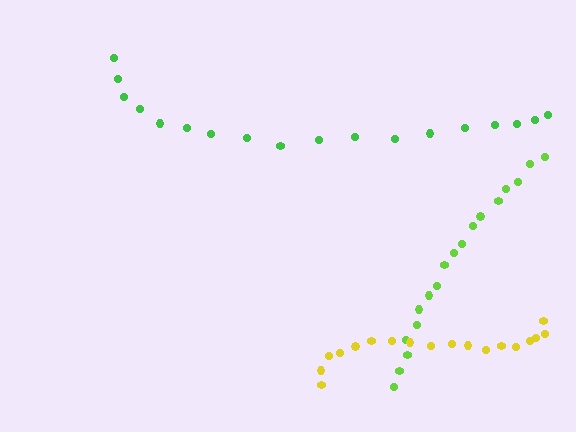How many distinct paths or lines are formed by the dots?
There are 3 distinct paths.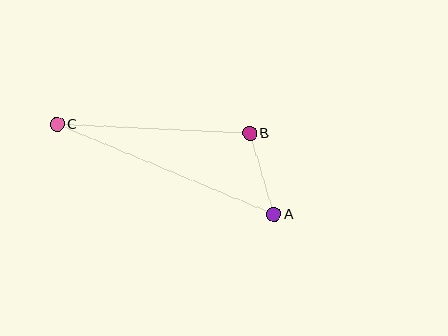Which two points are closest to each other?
Points A and B are closest to each other.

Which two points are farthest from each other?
Points A and C are farthest from each other.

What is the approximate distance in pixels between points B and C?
The distance between B and C is approximately 192 pixels.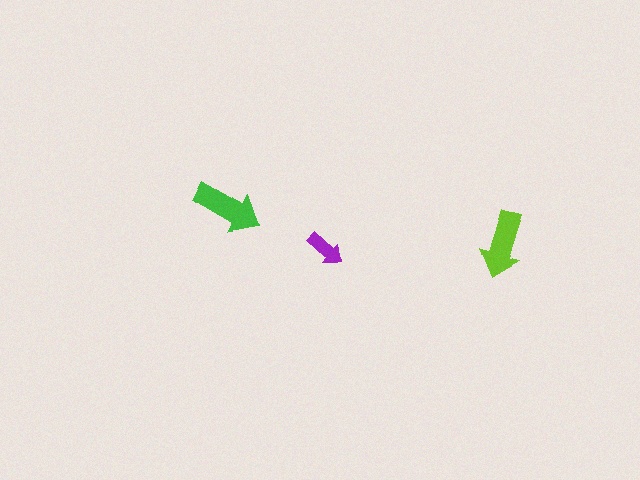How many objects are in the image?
There are 3 objects in the image.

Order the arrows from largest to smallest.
the green one, the lime one, the purple one.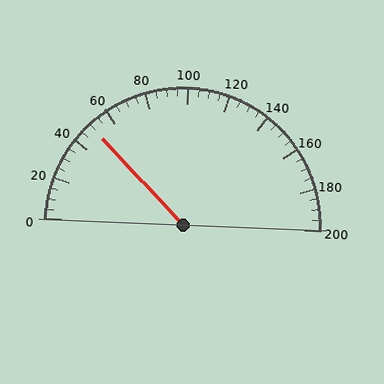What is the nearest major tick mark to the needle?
The nearest major tick mark is 40.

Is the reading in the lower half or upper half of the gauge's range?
The reading is in the lower half of the range (0 to 200).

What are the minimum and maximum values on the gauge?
The gauge ranges from 0 to 200.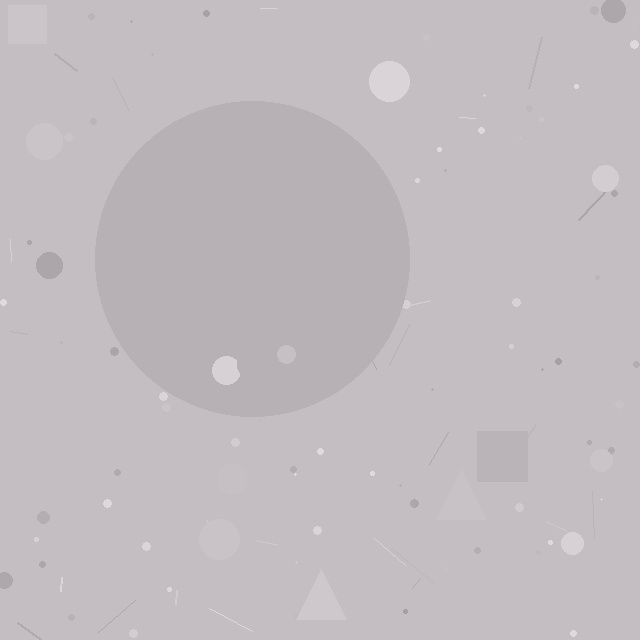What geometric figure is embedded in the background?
A circle is embedded in the background.